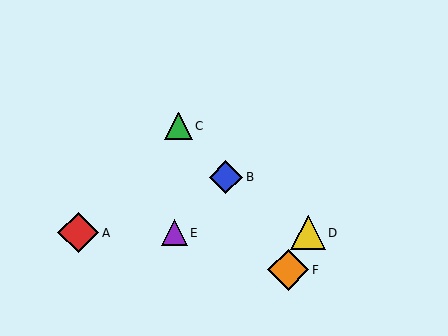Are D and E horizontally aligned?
Yes, both are at y≈233.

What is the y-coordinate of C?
Object C is at y≈126.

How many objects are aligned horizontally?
3 objects (A, D, E) are aligned horizontally.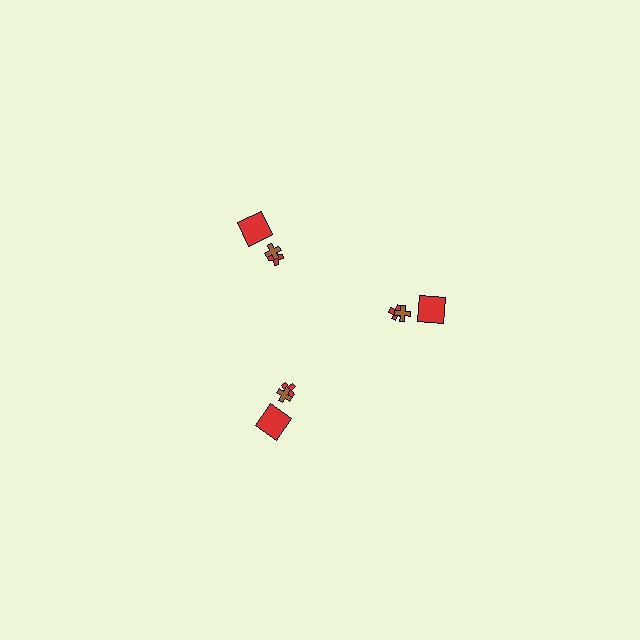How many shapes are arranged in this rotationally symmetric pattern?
There are 9 shapes, arranged in 3 groups of 3.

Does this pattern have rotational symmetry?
Yes, this pattern has 3-fold rotational symmetry. It looks the same after rotating 120 degrees around the center.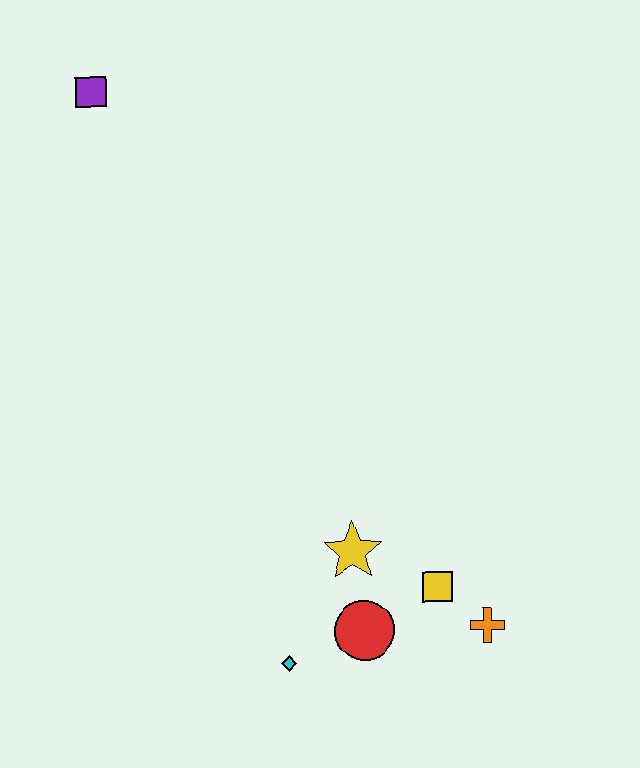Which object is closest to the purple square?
The yellow star is closest to the purple square.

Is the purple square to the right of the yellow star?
No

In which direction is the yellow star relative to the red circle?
The yellow star is above the red circle.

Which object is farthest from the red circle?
The purple square is farthest from the red circle.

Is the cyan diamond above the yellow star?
No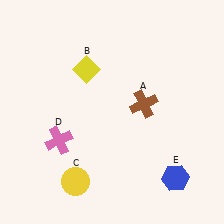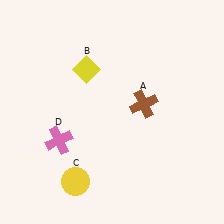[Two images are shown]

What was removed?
The blue hexagon (E) was removed in Image 2.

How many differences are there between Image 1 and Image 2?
There is 1 difference between the two images.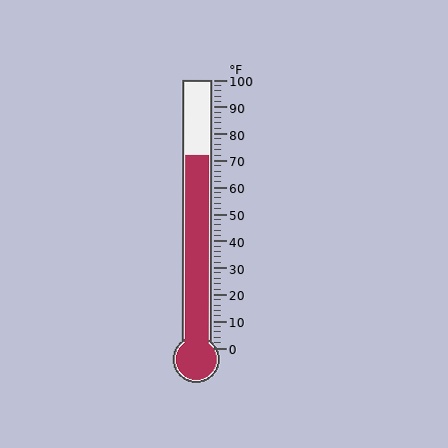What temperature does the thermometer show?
The thermometer shows approximately 72°F.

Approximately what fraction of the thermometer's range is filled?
The thermometer is filled to approximately 70% of its range.